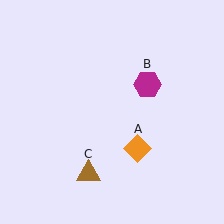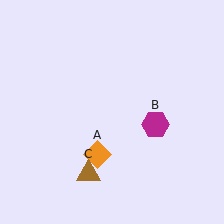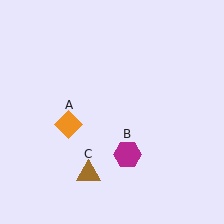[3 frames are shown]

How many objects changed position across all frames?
2 objects changed position: orange diamond (object A), magenta hexagon (object B).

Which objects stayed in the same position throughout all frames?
Brown triangle (object C) remained stationary.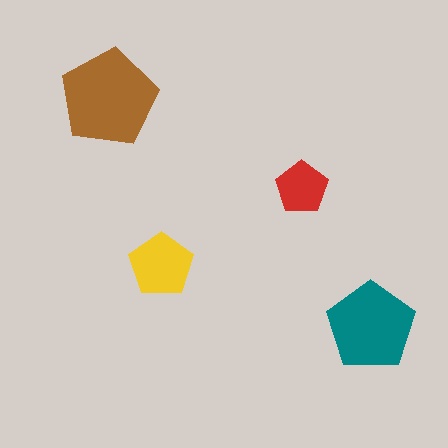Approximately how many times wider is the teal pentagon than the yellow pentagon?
About 1.5 times wider.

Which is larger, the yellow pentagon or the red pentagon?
The yellow one.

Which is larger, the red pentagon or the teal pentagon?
The teal one.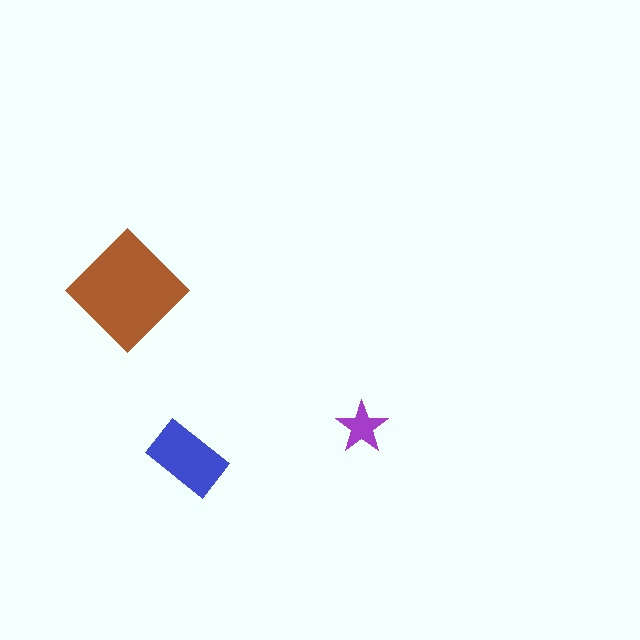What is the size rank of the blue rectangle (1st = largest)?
2nd.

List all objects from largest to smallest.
The brown diamond, the blue rectangle, the purple star.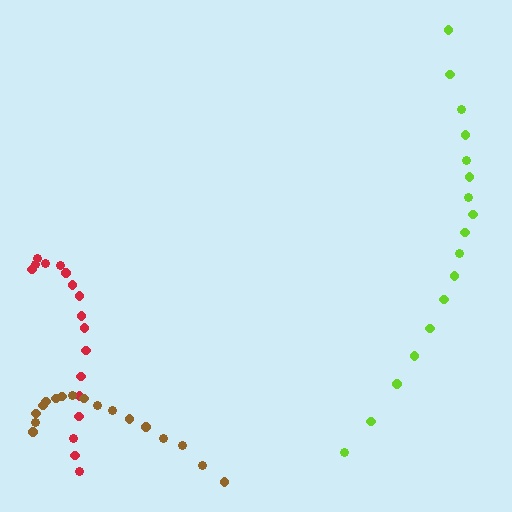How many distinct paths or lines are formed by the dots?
There are 3 distinct paths.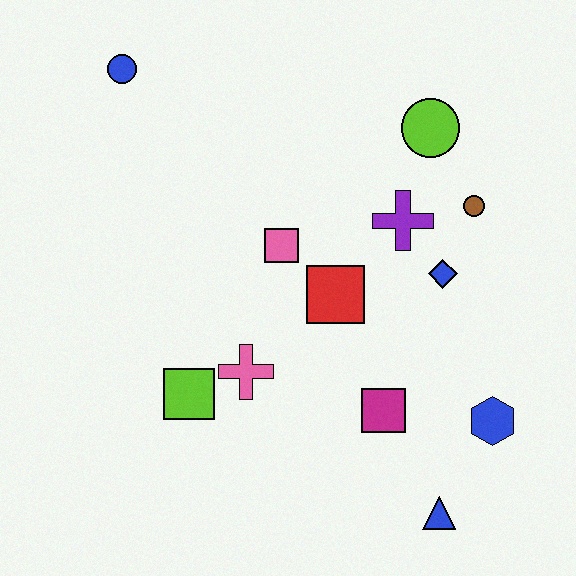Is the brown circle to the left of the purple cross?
No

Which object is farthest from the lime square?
The lime circle is farthest from the lime square.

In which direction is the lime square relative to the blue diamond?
The lime square is to the left of the blue diamond.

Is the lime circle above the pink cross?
Yes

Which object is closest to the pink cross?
The lime square is closest to the pink cross.